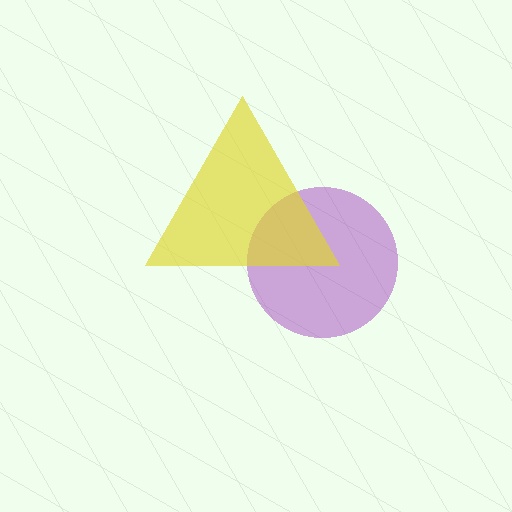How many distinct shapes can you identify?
There are 2 distinct shapes: a purple circle, a yellow triangle.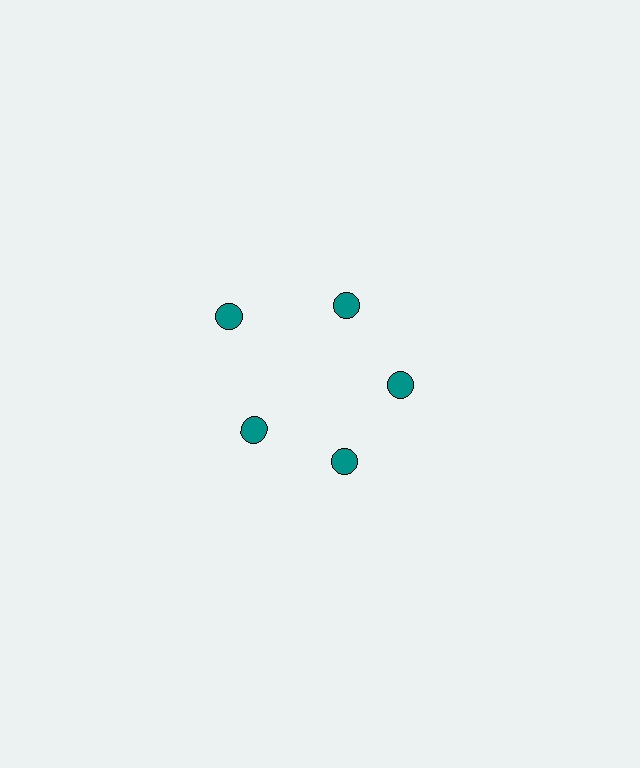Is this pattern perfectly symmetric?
No. The 5 teal circles are arranged in a ring, but one element near the 10 o'clock position is pushed outward from the center, breaking the 5-fold rotational symmetry.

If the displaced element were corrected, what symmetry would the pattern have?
It would have 5-fold rotational symmetry — the pattern would map onto itself every 72 degrees.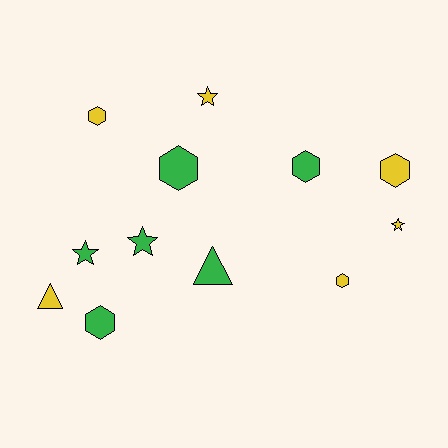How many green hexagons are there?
There are 3 green hexagons.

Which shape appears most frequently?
Hexagon, with 6 objects.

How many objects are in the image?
There are 12 objects.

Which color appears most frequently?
Green, with 6 objects.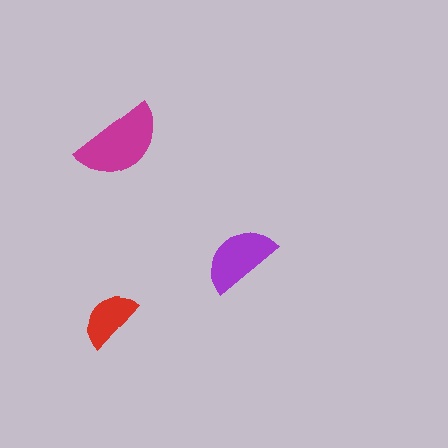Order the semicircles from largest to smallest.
the magenta one, the purple one, the red one.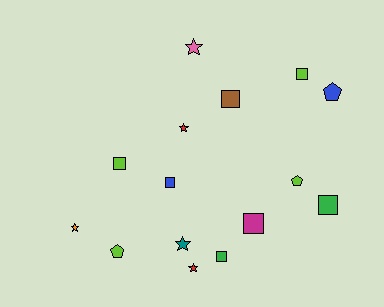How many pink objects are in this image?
There is 1 pink object.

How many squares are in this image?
There are 7 squares.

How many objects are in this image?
There are 15 objects.